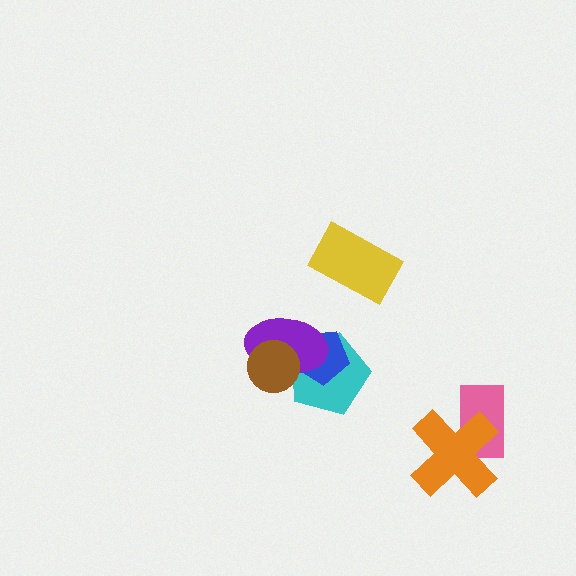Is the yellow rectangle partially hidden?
No, no other shape covers it.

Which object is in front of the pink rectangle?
The orange cross is in front of the pink rectangle.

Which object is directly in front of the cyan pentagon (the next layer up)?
The blue pentagon is directly in front of the cyan pentagon.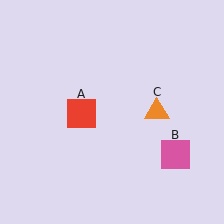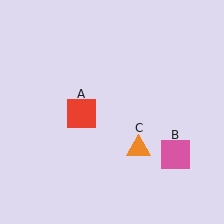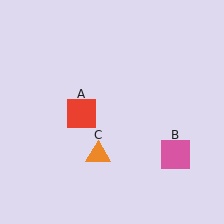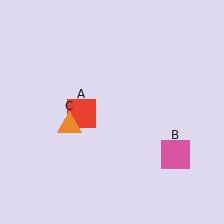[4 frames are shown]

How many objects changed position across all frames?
1 object changed position: orange triangle (object C).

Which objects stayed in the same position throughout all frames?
Red square (object A) and pink square (object B) remained stationary.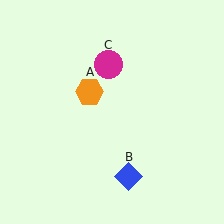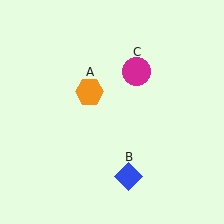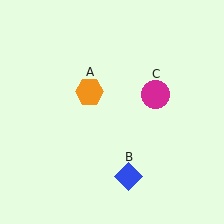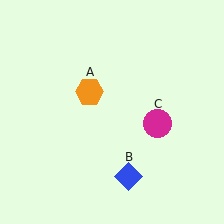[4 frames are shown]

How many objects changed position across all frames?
1 object changed position: magenta circle (object C).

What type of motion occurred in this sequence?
The magenta circle (object C) rotated clockwise around the center of the scene.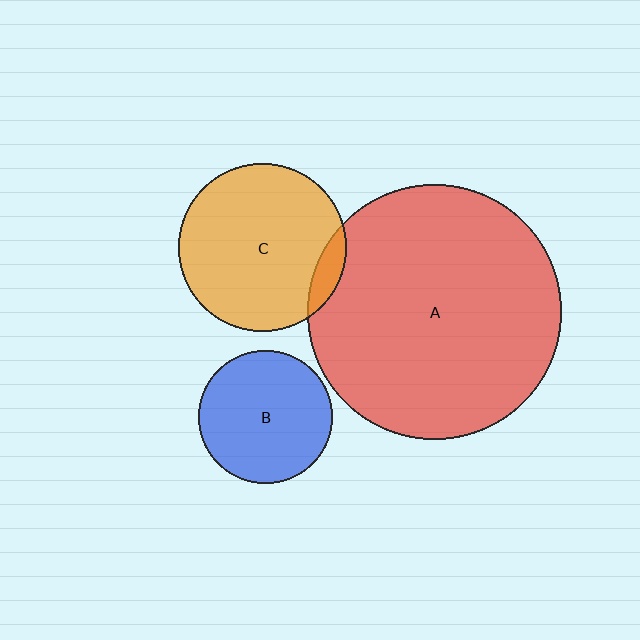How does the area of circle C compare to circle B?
Approximately 1.6 times.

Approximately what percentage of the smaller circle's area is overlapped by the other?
Approximately 10%.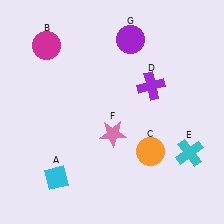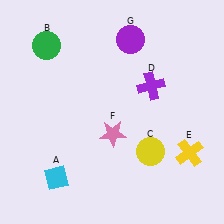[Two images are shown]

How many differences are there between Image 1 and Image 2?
There are 3 differences between the two images.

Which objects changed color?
B changed from magenta to green. C changed from orange to yellow. E changed from cyan to yellow.